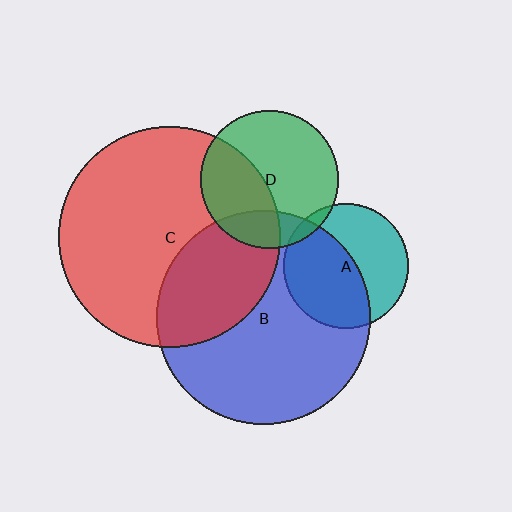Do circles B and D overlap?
Yes.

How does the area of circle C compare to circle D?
Approximately 2.6 times.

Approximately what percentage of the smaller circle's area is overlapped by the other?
Approximately 20%.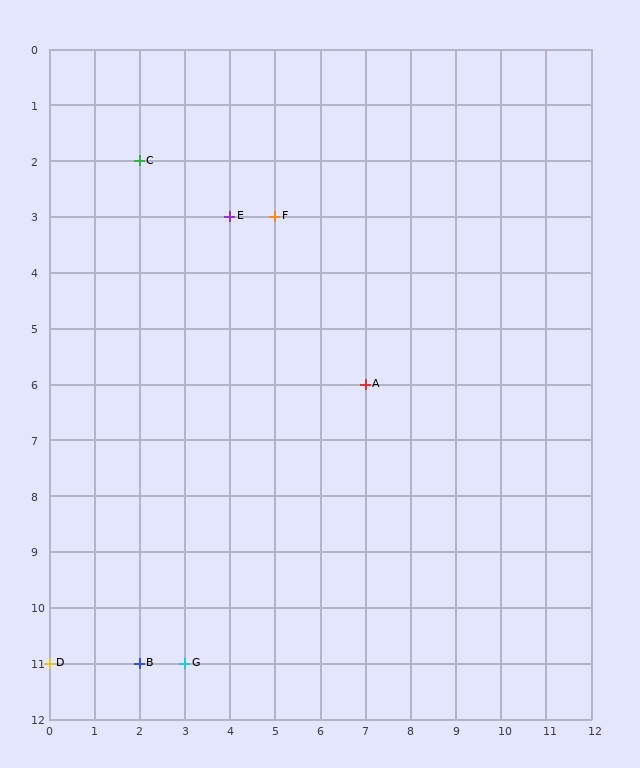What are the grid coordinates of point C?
Point C is at grid coordinates (2, 2).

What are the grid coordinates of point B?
Point B is at grid coordinates (2, 11).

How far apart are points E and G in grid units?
Points E and G are 1 column and 8 rows apart (about 8.1 grid units diagonally).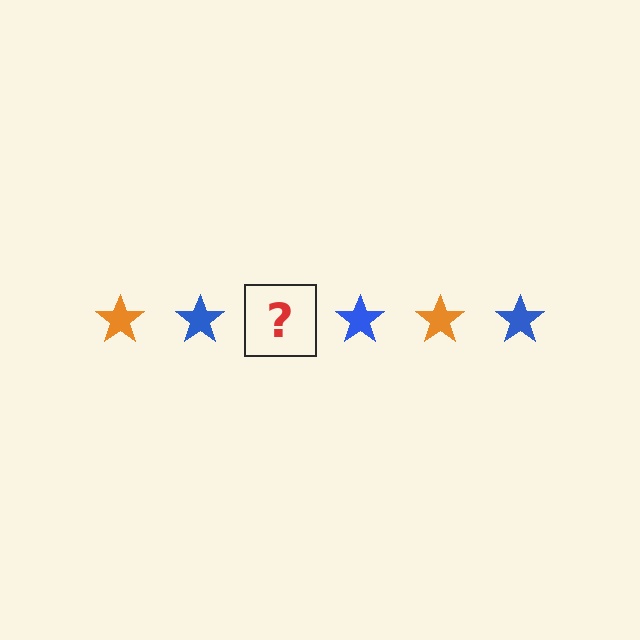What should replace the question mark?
The question mark should be replaced with an orange star.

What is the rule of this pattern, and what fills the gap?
The rule is that the pattern cycles through orange, blue stars. The gap should be filled with an orange star.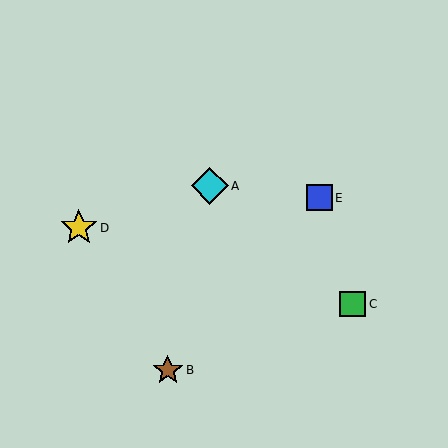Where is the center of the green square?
The center of the green square is at (353, 304).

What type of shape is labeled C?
Shape C is a green square.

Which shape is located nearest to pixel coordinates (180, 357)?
The brown star (labeled B) at (168, 370) is nearest to that location.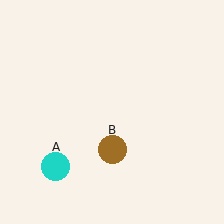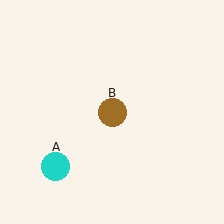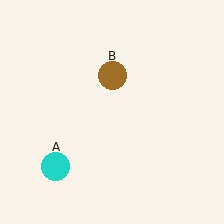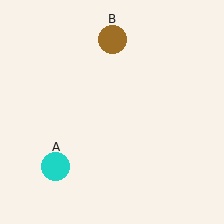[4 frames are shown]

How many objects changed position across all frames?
1 object changed position: brown circle (object B).